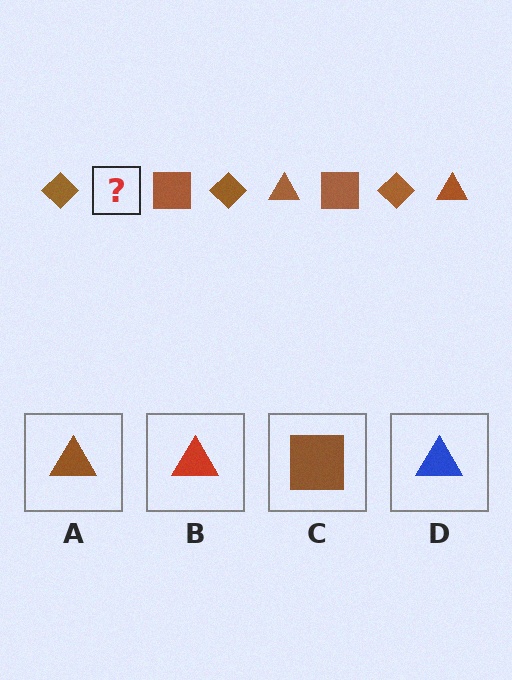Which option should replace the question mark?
Option A.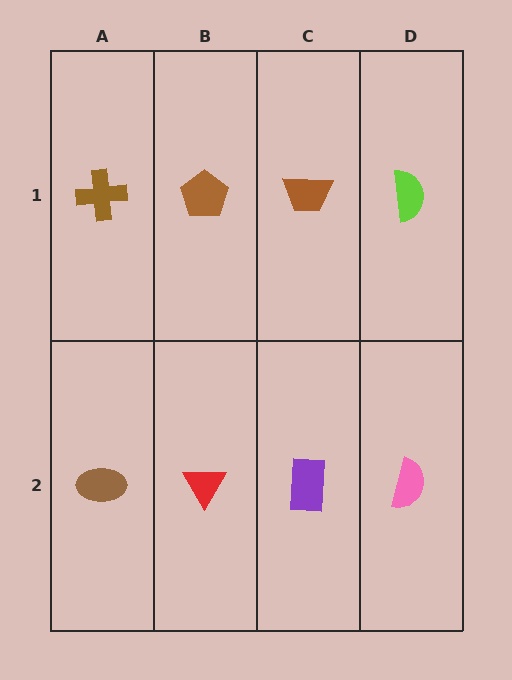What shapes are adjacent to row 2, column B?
A brown pentagon (row 1, column B), a brown ellipse (row 2, column A), a purple rectangle (row 2, column C).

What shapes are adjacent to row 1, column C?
A purple rectangle (row 2, column C), a brown pentagon (row 1, column B), a lime semicircle (row 1, column D).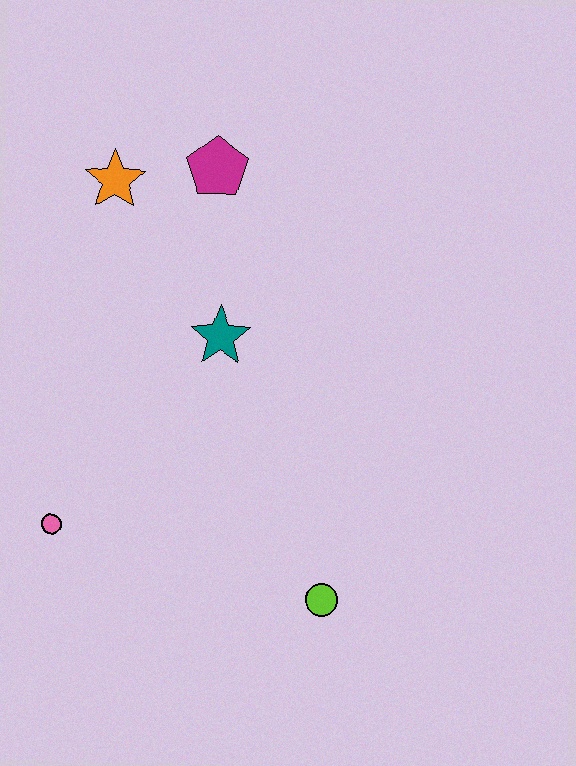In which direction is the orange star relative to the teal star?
The orange star is above the teal star.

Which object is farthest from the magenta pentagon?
The lime circle is farthest from the magenta pentagon.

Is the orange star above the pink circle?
Yes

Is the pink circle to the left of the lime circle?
Yes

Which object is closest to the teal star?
The magenta pentagon is closest to the teal star.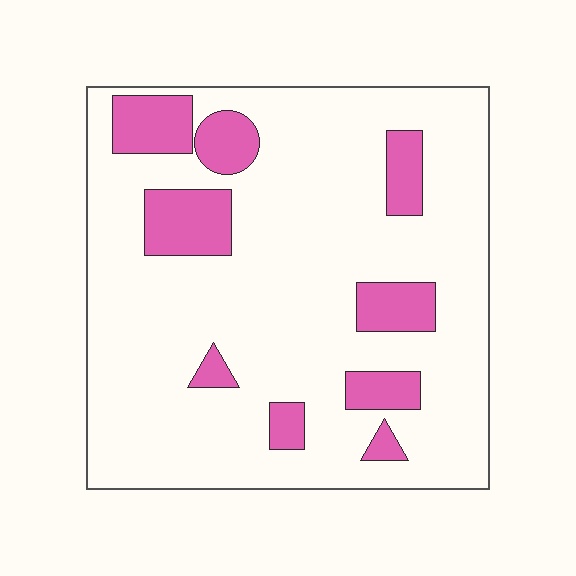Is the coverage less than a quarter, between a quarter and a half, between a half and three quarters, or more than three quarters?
Less than a quarter.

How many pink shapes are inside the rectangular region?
9.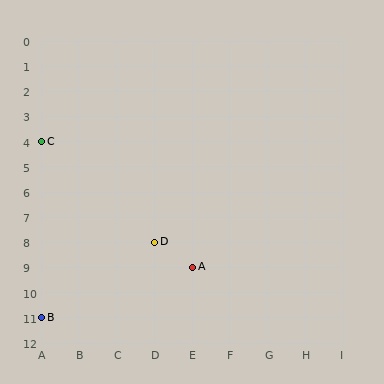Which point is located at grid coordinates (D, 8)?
Point D is at (D, 8).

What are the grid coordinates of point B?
Point B is at grid coordinates (A, 11).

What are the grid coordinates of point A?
Point A is at grid coordinates (E, 9).